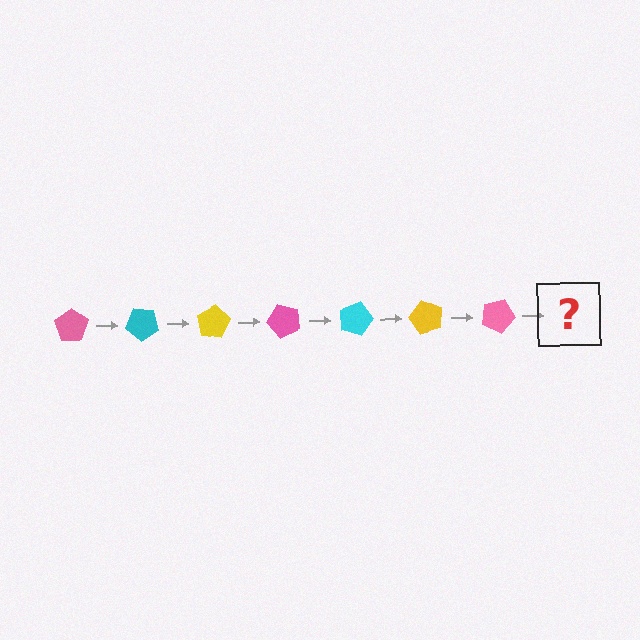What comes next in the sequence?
The next element should be a cyan pentagon, rotated 280 degrees from the start.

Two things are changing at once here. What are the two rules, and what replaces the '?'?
The two rules are that it rotates 40 degrees each step and the color cycles through pink, cyan, and yellow. The '?' should be a cyan pentagon, rotated 280 degrees from the start.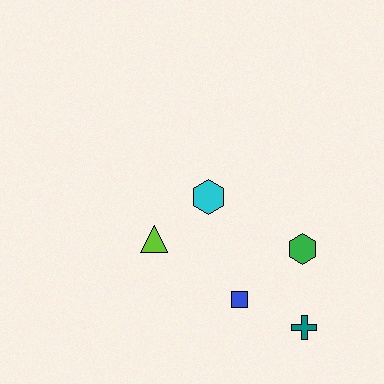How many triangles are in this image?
There is 1 triangle.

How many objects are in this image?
There are 5 objects.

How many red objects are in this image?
There are no red objects.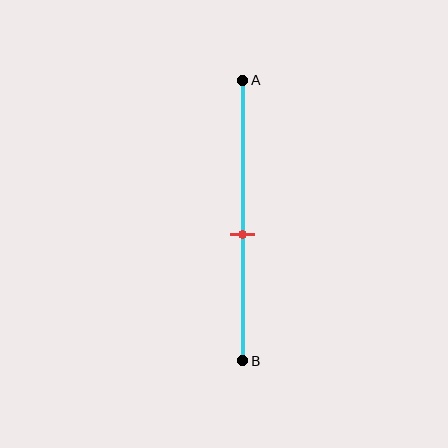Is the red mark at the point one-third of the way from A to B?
No, the mark is at about 55% from A, not at the 33% one-third point.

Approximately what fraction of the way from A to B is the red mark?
The red mark is approximately 55% of the way from A to B.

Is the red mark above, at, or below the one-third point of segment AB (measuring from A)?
The red mark is below the one-third point of segment AB.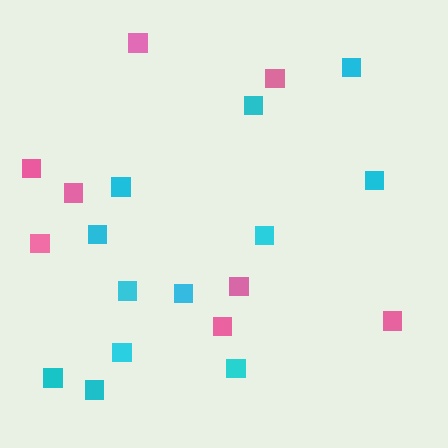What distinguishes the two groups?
There are 2 groups: one group of pink squares (8) and one group of cyan squares (12).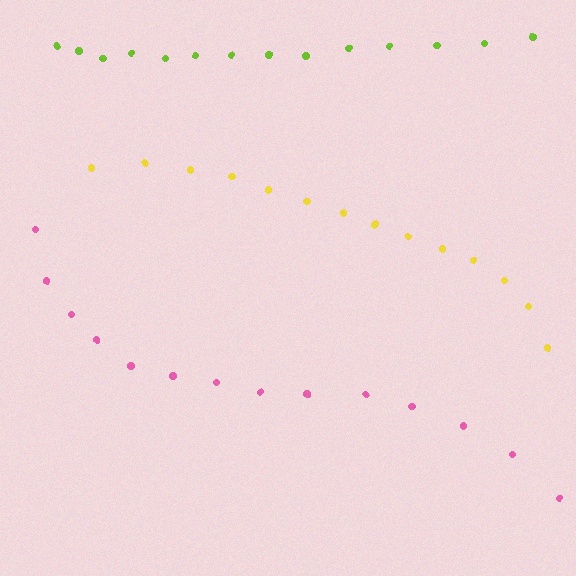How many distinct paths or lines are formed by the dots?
There are 3 distinct paths.